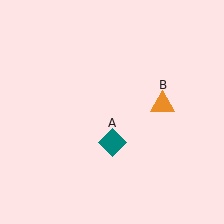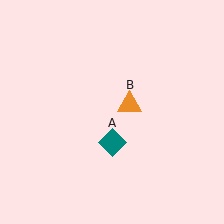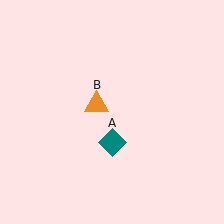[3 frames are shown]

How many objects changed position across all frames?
1 object changed position: orange triangle (object B).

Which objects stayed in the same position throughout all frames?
Teal diamond (object A) remained stationary.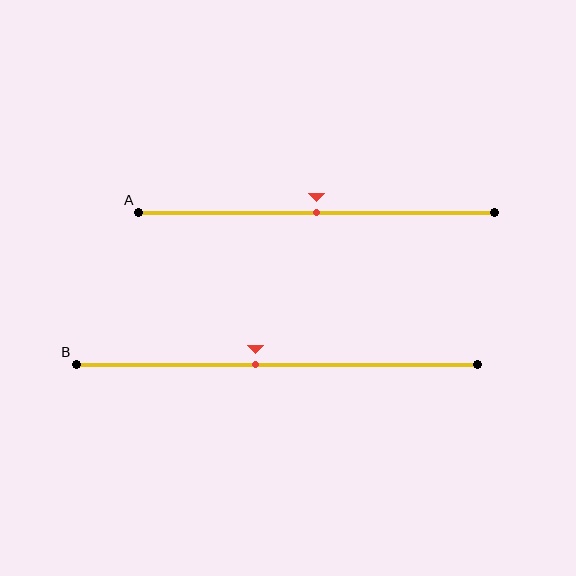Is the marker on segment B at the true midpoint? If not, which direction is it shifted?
No, the marker on segment B is shifted to the left by about 5% of the segment length.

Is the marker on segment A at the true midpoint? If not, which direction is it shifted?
Yes, the marker on segment A is at the true midpoint.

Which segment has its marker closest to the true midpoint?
Segment A has its marker closest to the true midpoint.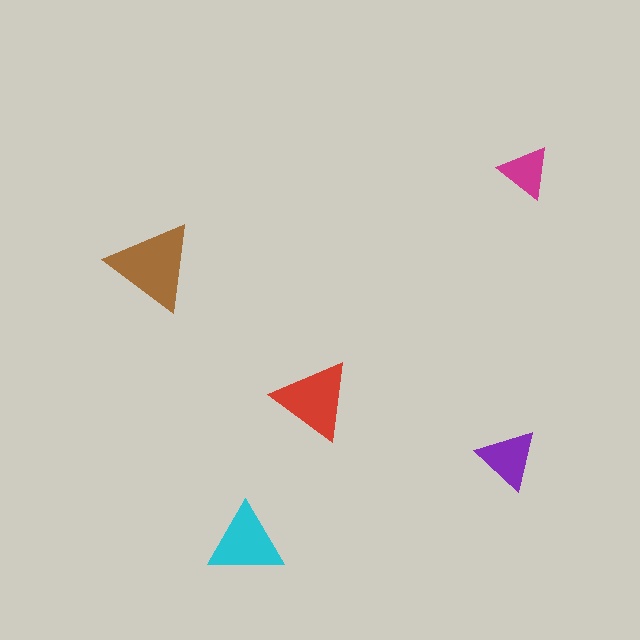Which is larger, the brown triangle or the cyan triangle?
The brown one.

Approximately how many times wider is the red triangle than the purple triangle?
About 1.5 times wider.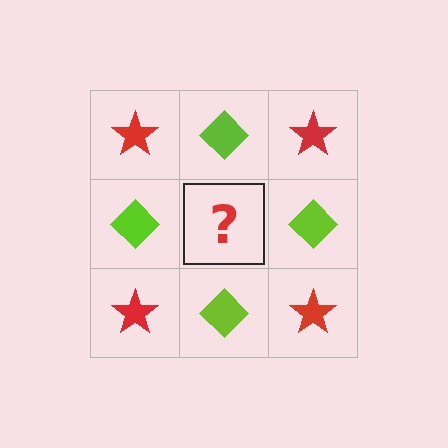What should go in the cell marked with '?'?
The missing cell should contain a red star.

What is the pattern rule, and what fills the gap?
The rule is that it alternates red star and lime diamond in a checkerboard pattern. The gap should be filled with a red star.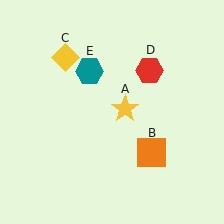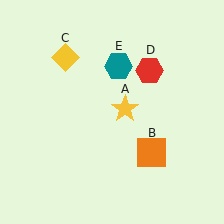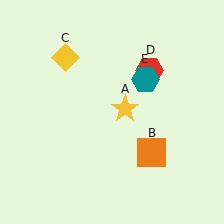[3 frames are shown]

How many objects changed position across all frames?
1 object changed position: teal hexagon (object E).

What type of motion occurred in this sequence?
The teal hexagon (object E) rotated clockwise around the center of the scene.